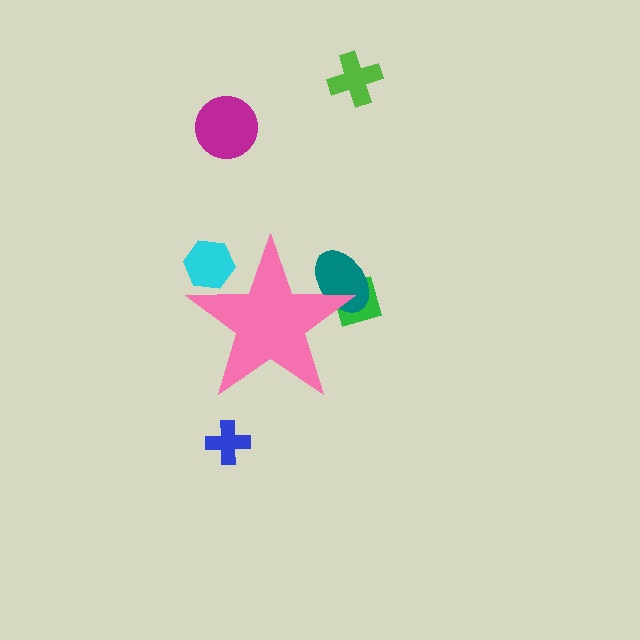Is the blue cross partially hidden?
No, the blue cross is fully visible.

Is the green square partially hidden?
Yes, the green square is partially hidden behind the pink star.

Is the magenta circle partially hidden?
No, the magenta circle is fully visible.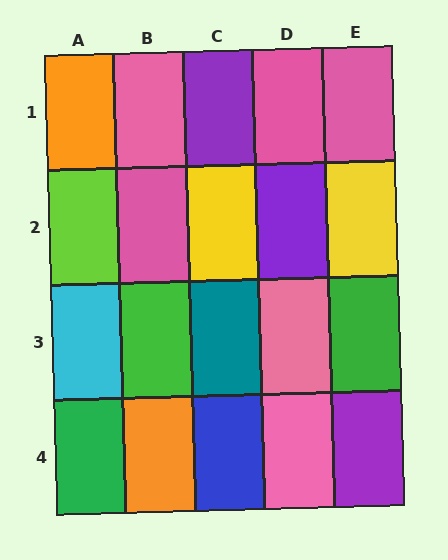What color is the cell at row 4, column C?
Blue.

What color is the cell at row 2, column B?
Pink.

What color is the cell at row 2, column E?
Yellow.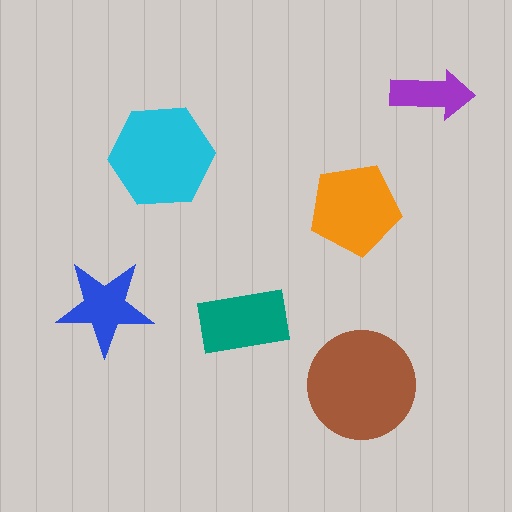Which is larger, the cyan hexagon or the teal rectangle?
The cyan hexagon.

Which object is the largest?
The brown circle.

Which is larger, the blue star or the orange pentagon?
The orange pentagon.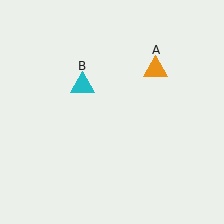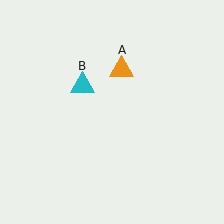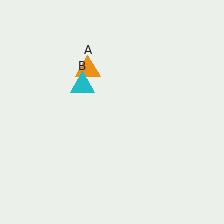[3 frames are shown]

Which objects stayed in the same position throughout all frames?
Cyan triangle (object B) remained stationary.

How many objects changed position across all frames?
1 object changed position: orange triangle (object A).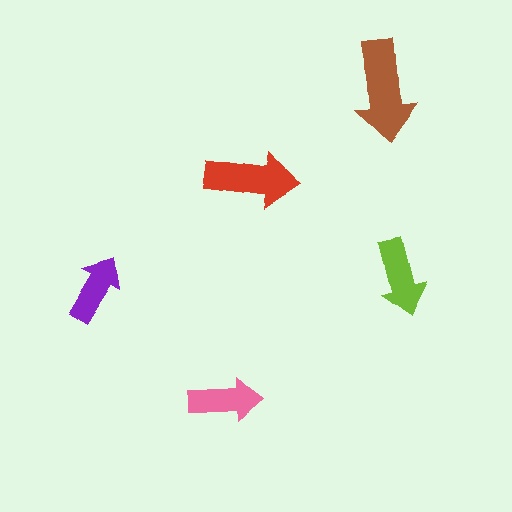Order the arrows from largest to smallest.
the brown one, the red one, the lime one, the pink one, the purple one.